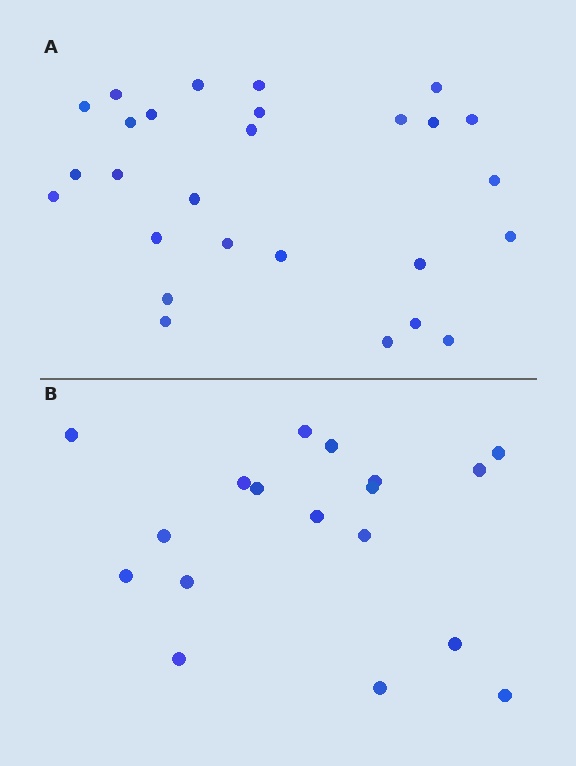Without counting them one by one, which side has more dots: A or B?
Region A (the top region) has more dots.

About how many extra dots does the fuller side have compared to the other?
Region A has roughly 8 or so more dots than region B.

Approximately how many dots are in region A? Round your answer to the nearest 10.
About 30 dots. (The exact count is 27, which rounds to 30.)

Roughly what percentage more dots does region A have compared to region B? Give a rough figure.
About 50% more.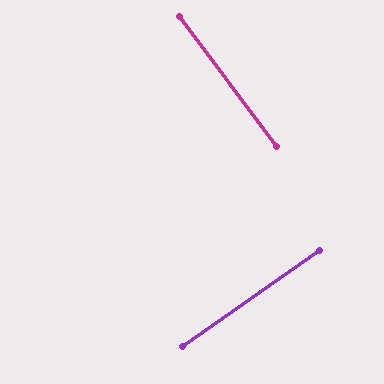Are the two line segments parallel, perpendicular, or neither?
Perpendicular — they meet at approximately 88°.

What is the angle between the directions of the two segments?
Approximately 88 degrees.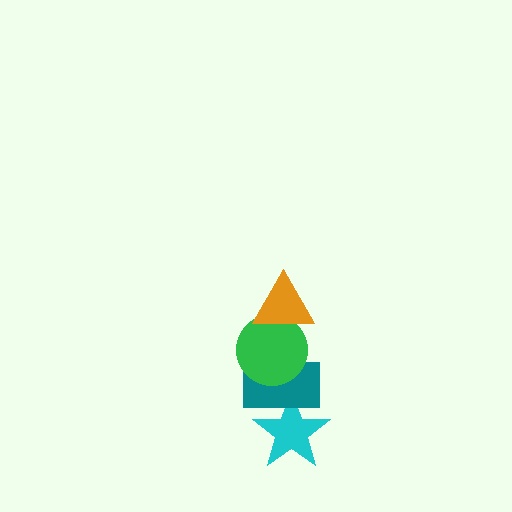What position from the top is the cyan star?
The cyan star is 4th from the top.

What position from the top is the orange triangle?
The orange triangle is 1st from the top.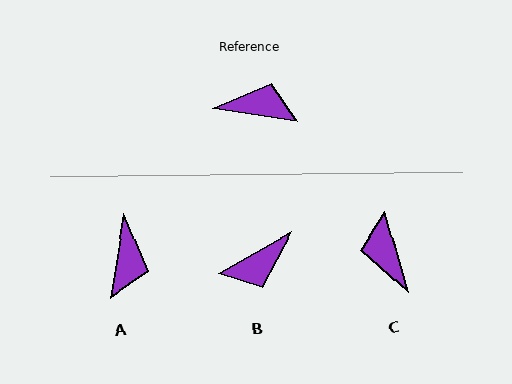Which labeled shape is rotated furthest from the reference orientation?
B, about 141 degrees away.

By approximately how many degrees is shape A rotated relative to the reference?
Approximately 90 degrees clockwise.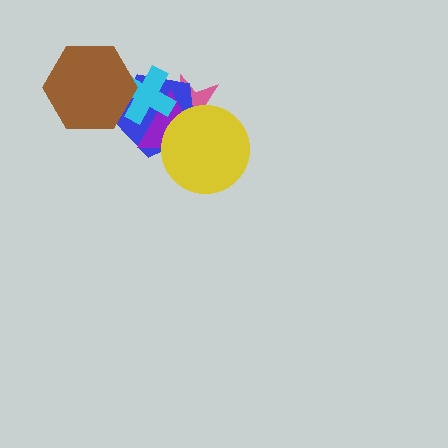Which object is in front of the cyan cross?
The brown hexagon is in front of the cyan cross.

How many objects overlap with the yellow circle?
3 objects overlap with the yellow circle.